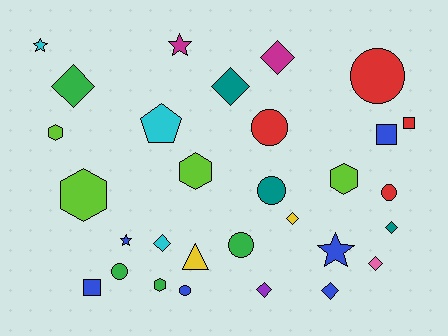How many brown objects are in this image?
There are no brown objects.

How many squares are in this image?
There are 3 squares.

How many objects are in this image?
There are 30 objects.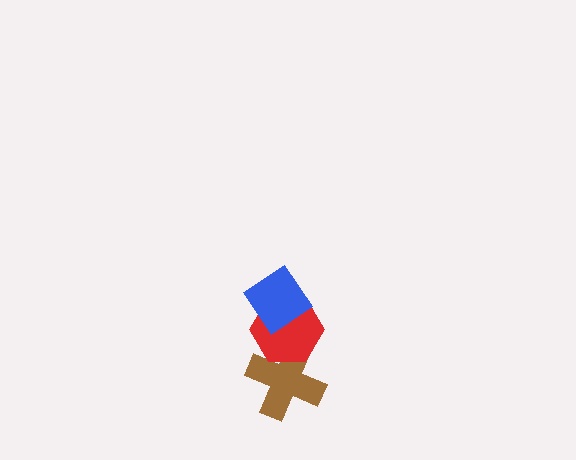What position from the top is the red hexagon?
The red hexagon is 2nd from the top.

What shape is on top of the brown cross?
The red hexagon is on top of the brown cross.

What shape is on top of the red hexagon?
The blue diamond is on top of the red hexagon.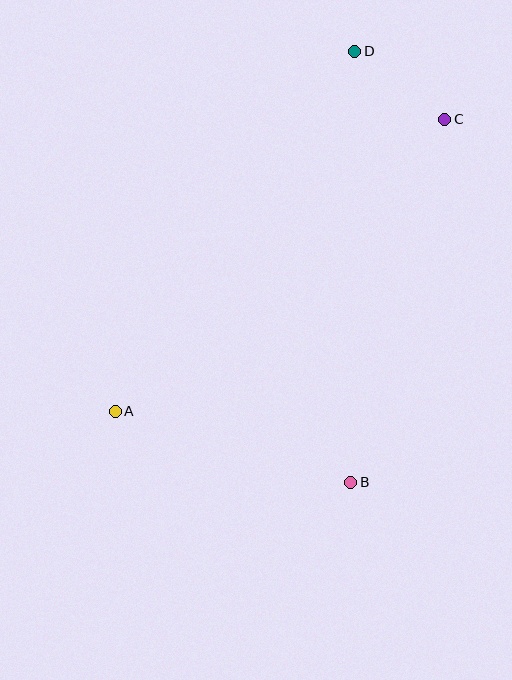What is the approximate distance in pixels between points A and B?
The distance between A and B is approximately 246 pixels.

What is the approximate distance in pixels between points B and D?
The distance between B and D is approximately 431 pixels.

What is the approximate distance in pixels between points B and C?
The distance between B and C is approximately 375 pixels.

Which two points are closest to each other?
Points C and D are closest to each other.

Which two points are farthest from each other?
Points A and C are farthest from each other.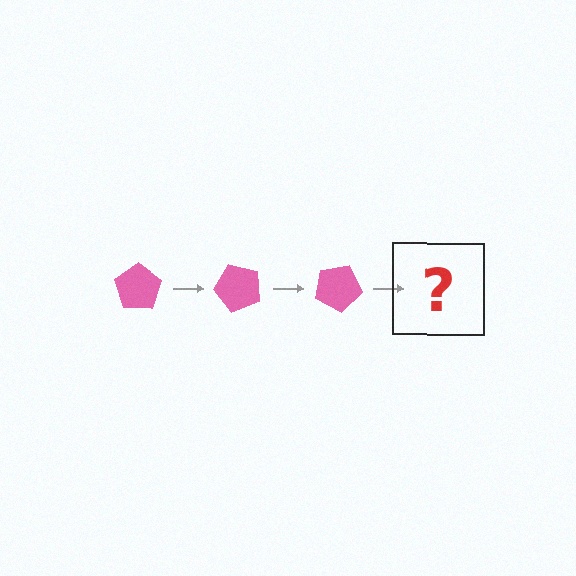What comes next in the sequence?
The next element should be a pink pentagon rotated 150 degrees.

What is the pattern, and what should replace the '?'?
The pattern is that the pentagon rotates 50 degrees each step. The '?' should be a pink pentagon rotated 150 degrees.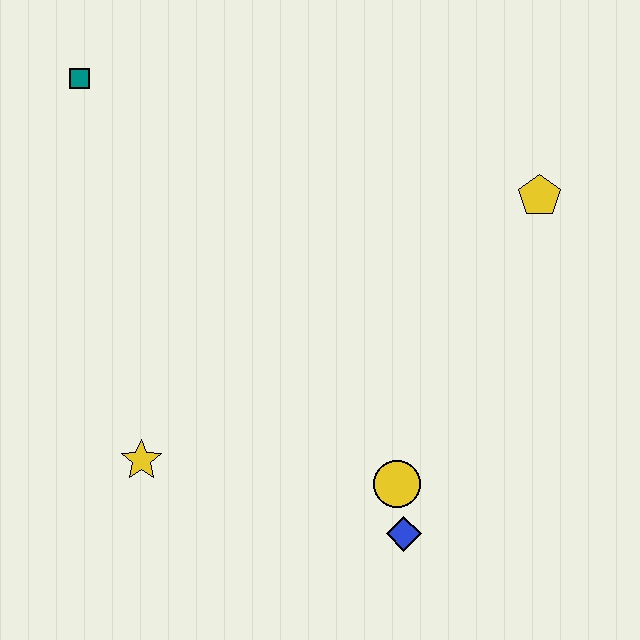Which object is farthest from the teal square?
The blue diamond is farthest from the teal square.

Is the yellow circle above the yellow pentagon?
No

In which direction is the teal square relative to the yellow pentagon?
The teal square is to the left of the yellow pentagon.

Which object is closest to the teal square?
The yellow star is closest to the teal square.